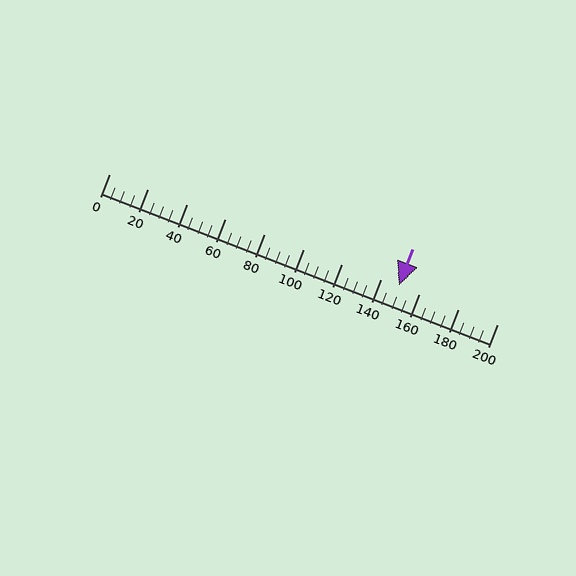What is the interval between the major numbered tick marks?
The major tick marks are spaced 20 units apart.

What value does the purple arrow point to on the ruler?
The purple arrow points to approximately 149.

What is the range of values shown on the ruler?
The ruler shows values from 0 to 200.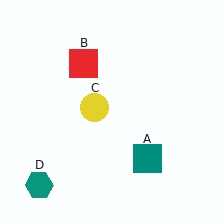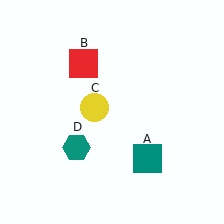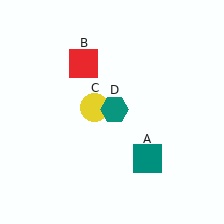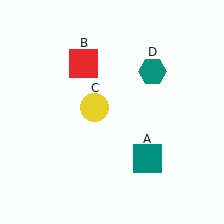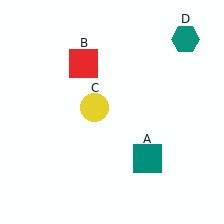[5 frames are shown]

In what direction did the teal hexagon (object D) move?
The teal hexagon (object D) moved up and to the right.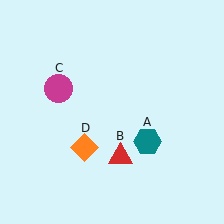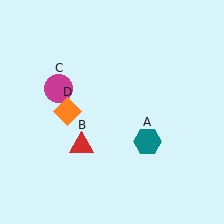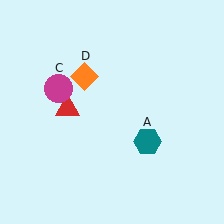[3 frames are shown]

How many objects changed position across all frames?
2 objects changed position: red triangle (object B), orange diamond (object D).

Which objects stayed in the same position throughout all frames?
Teal hexagon (object A) and magenta circle (object C) remained stationary.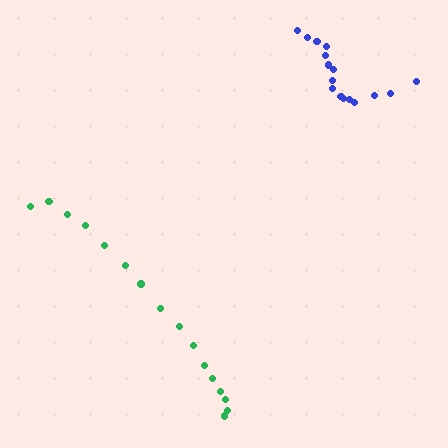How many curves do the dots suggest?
There are 2 distinct paths.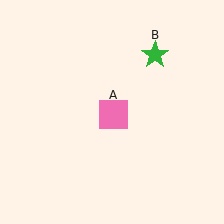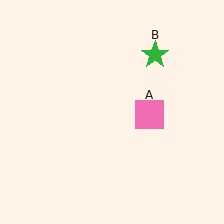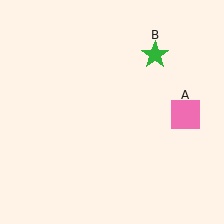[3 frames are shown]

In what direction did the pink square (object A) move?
The pink square (object A) moved right.